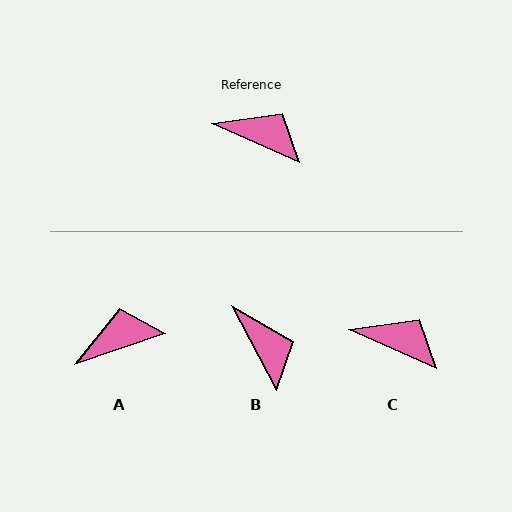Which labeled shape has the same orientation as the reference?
C.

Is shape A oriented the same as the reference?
No, it is off by about 43 degrees.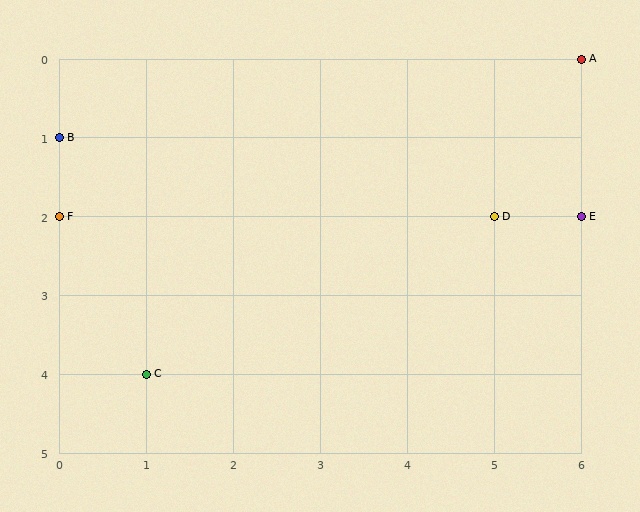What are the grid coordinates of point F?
Point F is at grid coordinates (0, 2).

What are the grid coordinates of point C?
Point C is at grid coordinates (1, 4).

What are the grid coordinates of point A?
Point A is at grid coordinates (6, 0).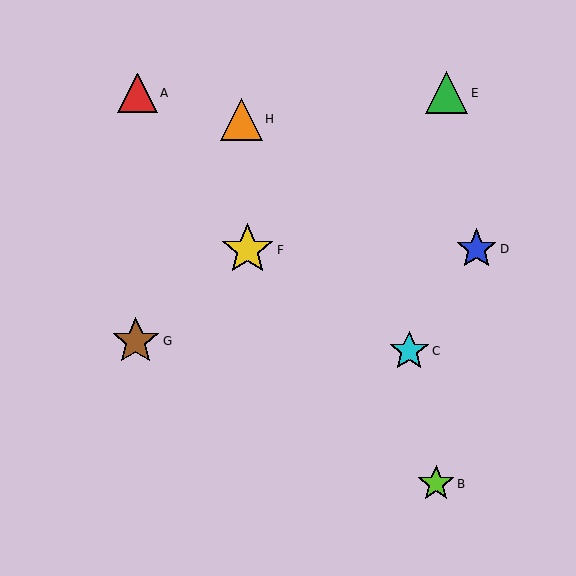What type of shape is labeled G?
Shape G is a brown star.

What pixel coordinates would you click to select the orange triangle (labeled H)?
Click at (241, 119) to select the orange triangle H.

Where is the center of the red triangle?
The center of the red triangle is at (137, 93).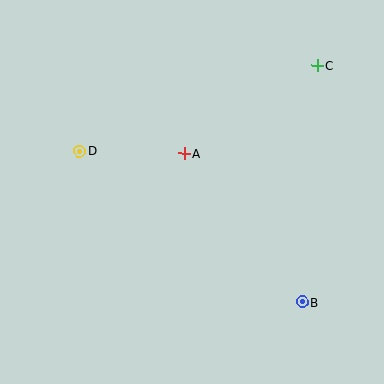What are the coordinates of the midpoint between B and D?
The midpoint between B and D is at (191, 227).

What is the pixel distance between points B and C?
The distance between B and C is 237 pixels.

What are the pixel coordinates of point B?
Point B is at (302, 302).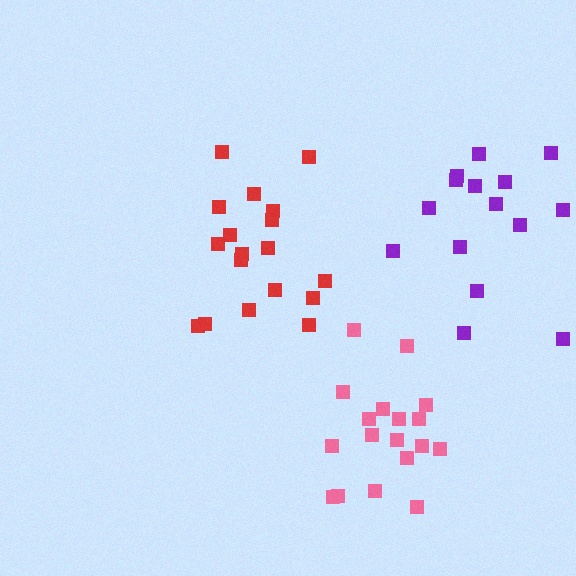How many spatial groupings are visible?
There are 3 spatial groupings.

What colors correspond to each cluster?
The clusters are colored: purple, pink, red.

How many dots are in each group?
Group 1: 15 dots, Group 2: 18 dots, Group 3: 18 dots (51 total).